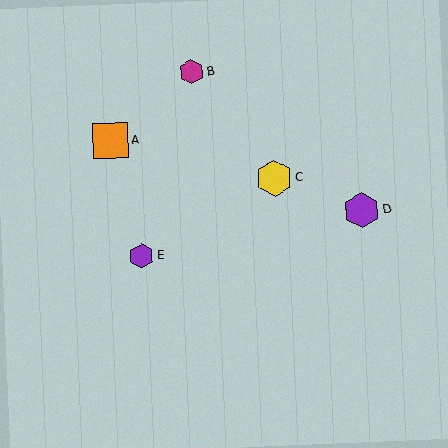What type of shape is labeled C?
Shape C is a yellow hexagon.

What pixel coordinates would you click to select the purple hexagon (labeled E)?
Click at (142, 256) to select the purple hexagon E.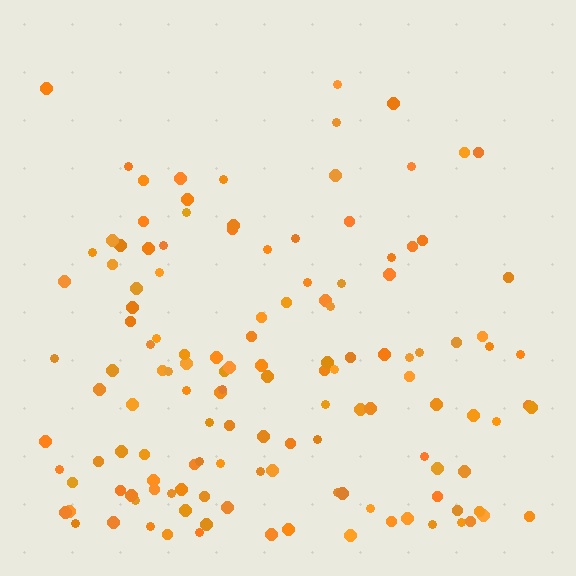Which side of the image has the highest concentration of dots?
The bottom.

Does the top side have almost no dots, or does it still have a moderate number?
Still a moderate number, just noticeably fewer than the bottom.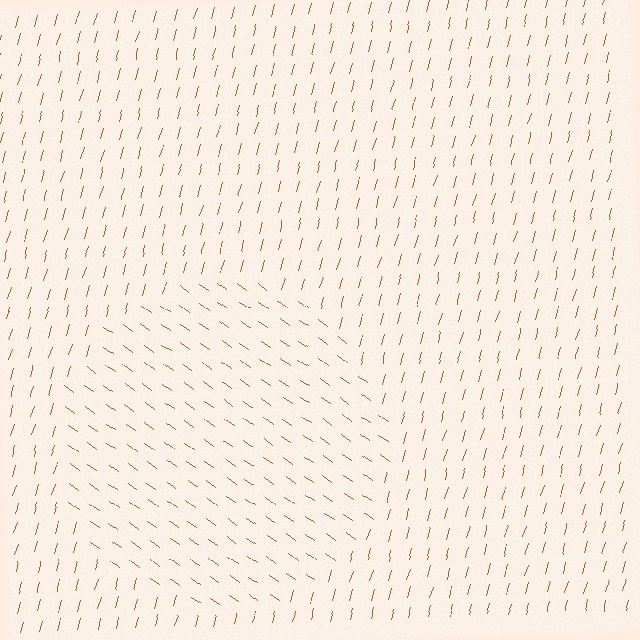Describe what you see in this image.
The image is filled with small brown line segments. A circle region in the image has lines oriented differently from the surrounding lines, creating a visible texture boundary.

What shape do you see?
I see a circle.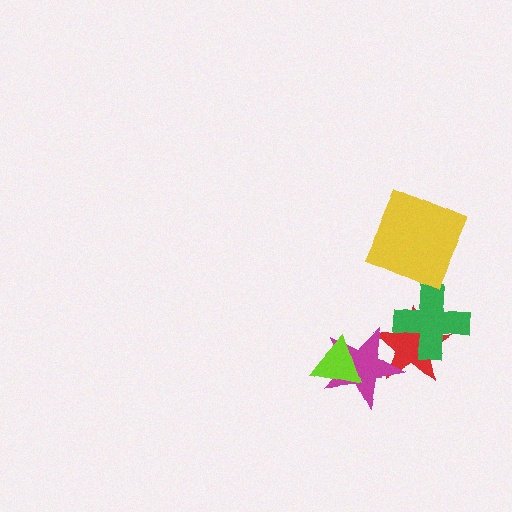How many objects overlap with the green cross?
1 object overlaps with the green cross.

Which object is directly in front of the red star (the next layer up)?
The magenta star is directly in front of the red star.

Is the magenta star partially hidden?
Yes, it is partially covered by another shape.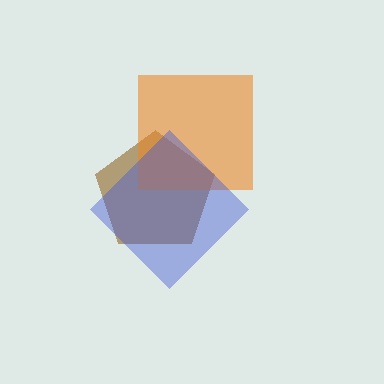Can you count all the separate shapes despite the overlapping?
Yes, there are 3 separate shapes.